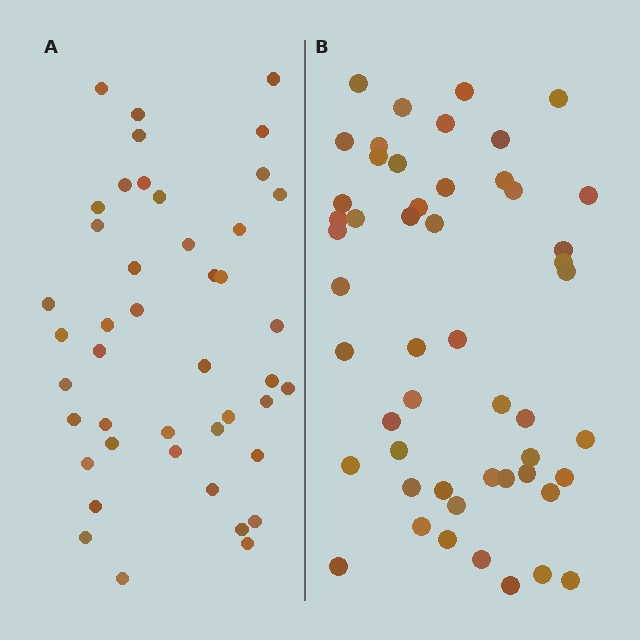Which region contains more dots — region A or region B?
Region B (the right region) has more dots.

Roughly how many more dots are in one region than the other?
Region B has roughly 8 or so more dots than region A.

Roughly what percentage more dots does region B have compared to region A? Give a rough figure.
About 15% more.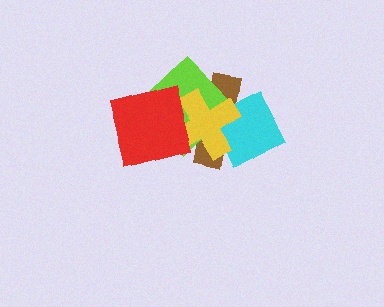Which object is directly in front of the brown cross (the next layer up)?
The cyan diamond is directly in front of the brown cross.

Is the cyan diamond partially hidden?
Yes, it is partially covered by another shape.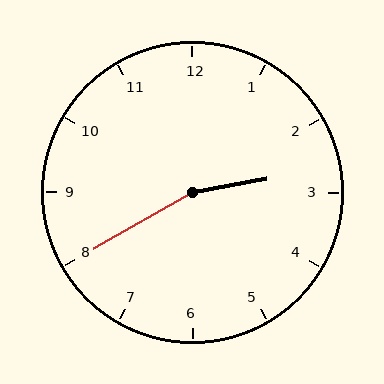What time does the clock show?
2:40.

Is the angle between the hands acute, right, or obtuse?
It is obtuse.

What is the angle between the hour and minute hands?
Approximately 160 degrees.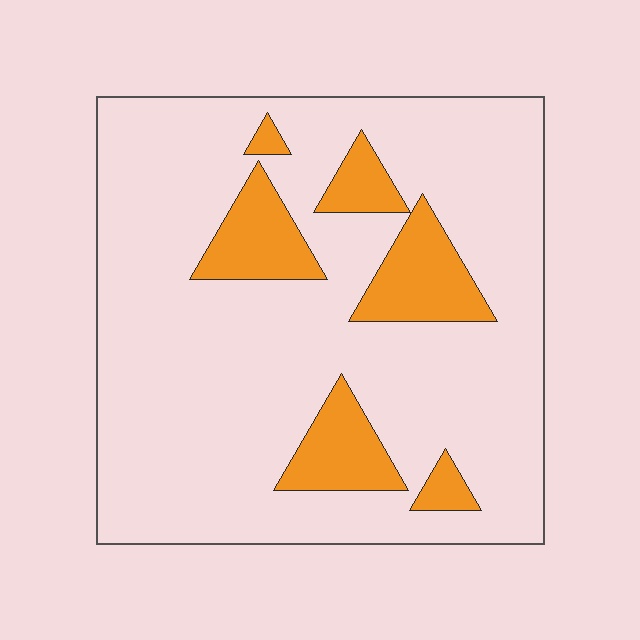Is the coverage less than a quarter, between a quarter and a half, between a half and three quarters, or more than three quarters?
Less than a quarter.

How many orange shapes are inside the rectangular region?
6.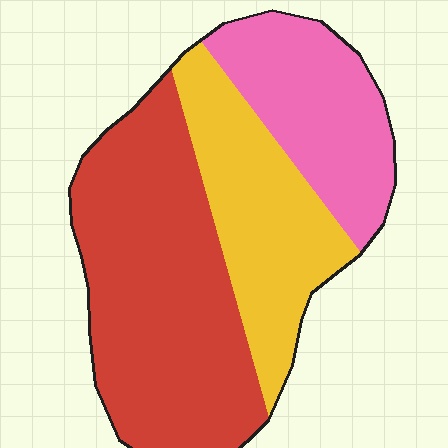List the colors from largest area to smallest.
From largest to smallest: red, yellow, pink.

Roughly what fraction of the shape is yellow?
Yellow covers 28% of the shape.